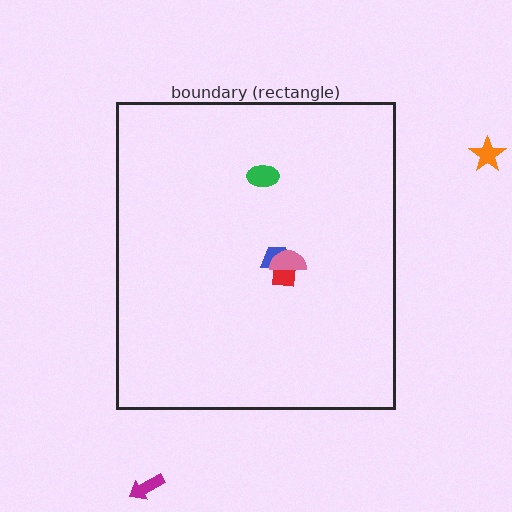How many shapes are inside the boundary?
4 inside, 2 outside.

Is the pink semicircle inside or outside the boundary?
Inside.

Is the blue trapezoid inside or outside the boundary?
Inside.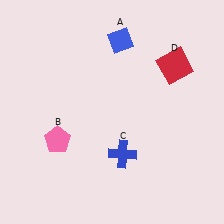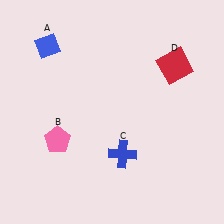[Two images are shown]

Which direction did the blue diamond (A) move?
The blue diamond (A) moved left.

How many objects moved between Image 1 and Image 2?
1 object moved between the two images.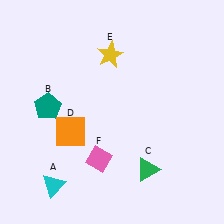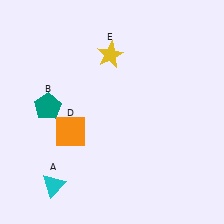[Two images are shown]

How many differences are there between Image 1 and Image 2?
There are 2 differences between the two images.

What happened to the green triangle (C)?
The green triangle (C) was removed in Image 2. It was in the bottom-right area of Image 1.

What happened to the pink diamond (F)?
The pink diamond (F) was removed in Image 2. It was in the bottom-left area of Image 1.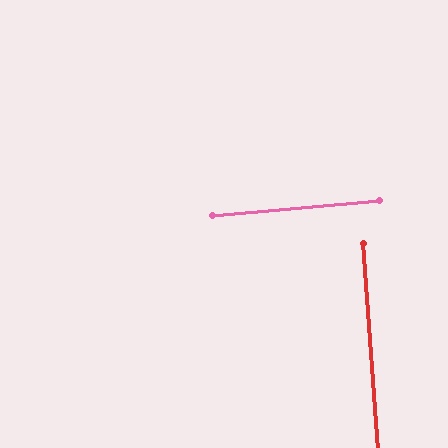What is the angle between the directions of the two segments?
Approximately 89 degrees.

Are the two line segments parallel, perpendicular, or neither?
Perpendicular — they meet at approximately 89°.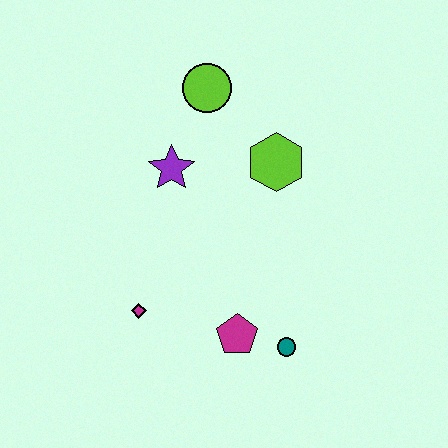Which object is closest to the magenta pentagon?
The teal circle is closest to the magenta pentagon.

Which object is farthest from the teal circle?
The lime circle is farthest from the teal circle.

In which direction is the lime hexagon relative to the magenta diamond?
The lime hexagon is above the magenta diamond.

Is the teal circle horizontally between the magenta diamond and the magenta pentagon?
No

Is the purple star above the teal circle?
Yes